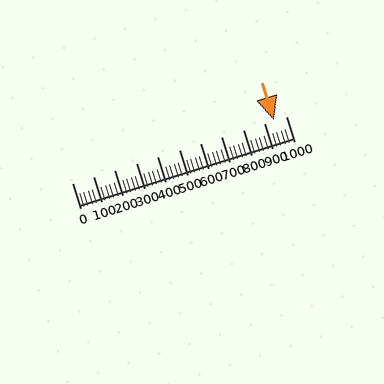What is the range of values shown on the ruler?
The ruler shows values from 0 to 1000.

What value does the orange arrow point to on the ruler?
The orange arrow points to approximately 945.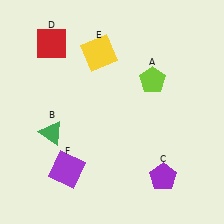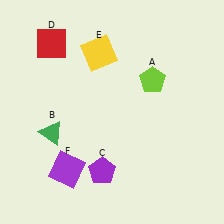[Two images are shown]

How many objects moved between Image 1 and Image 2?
1 object moved between the two images.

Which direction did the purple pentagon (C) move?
The purple pentagon (C) moved left.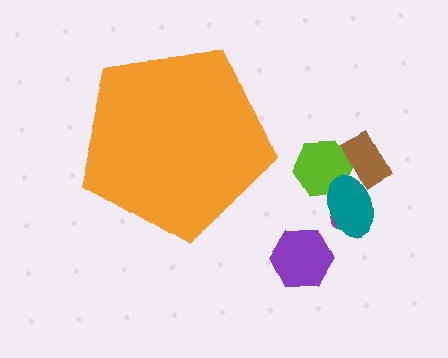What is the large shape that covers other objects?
An orange pentagon.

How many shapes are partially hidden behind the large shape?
0 shapes are partially hidden.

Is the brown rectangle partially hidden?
No, the brown rectangle is fully visible.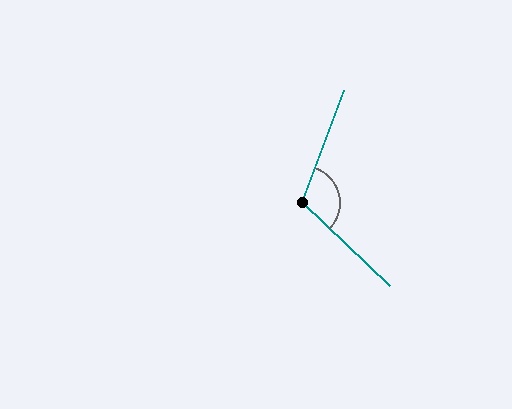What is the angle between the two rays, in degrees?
Approximately 113 degrees.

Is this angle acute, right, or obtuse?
It is obtuse.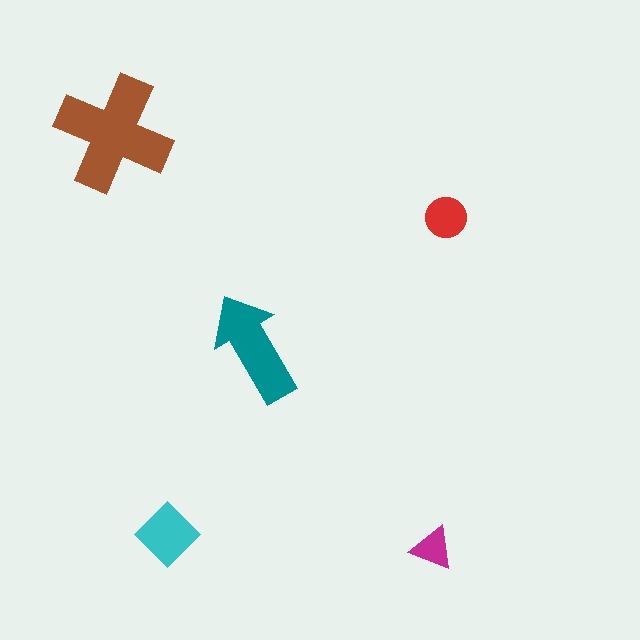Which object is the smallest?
The magenta triangle.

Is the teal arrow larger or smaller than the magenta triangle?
Larger.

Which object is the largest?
The brown cross.